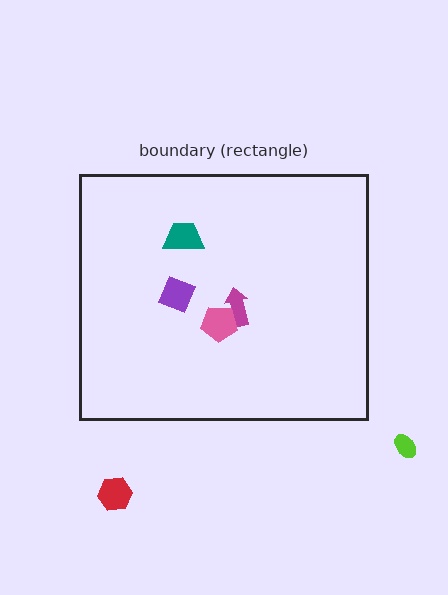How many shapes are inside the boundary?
4 inside, 2 outside.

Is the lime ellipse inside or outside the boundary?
Outside.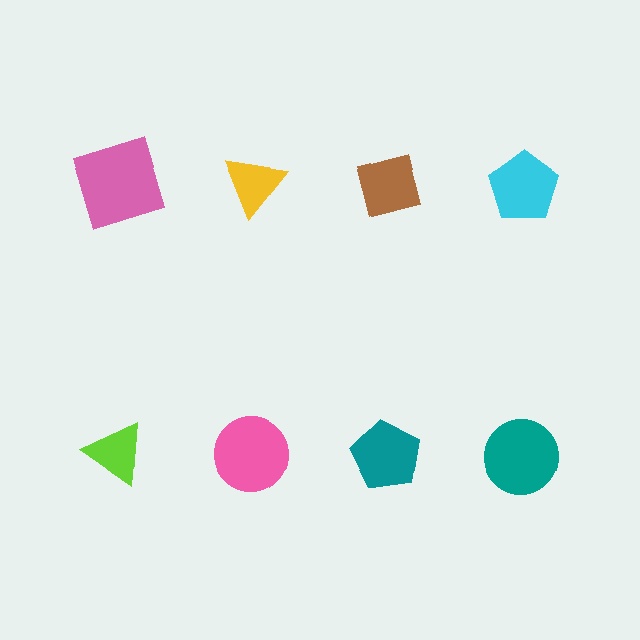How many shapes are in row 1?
4 shapes.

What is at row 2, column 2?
A pink circle.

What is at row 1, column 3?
A brown square.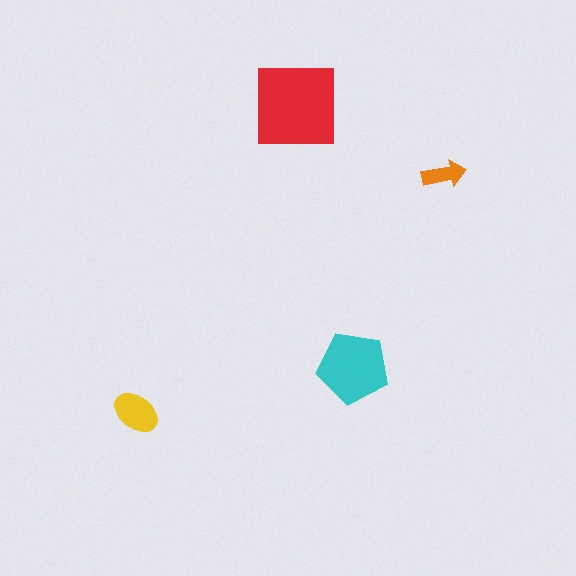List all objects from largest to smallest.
The red square, the cyan pentagon, the yellow ellipse, the orange arrow.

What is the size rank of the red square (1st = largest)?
1st.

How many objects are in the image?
There are 4 objects in the image.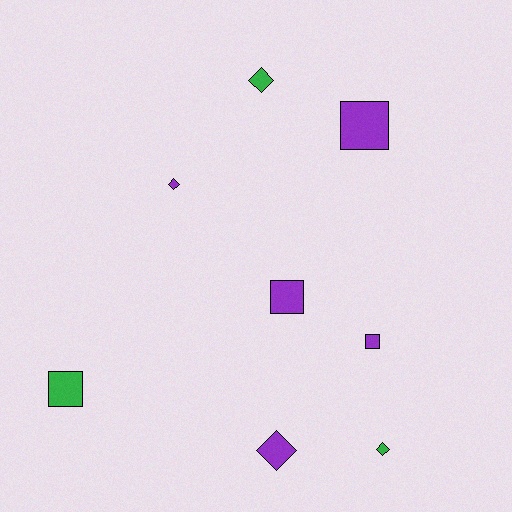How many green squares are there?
There is 1 green square.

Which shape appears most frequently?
Diamond, with 4 objects.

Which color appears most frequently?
Purple, with 5 objects.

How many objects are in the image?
There are 8 objects.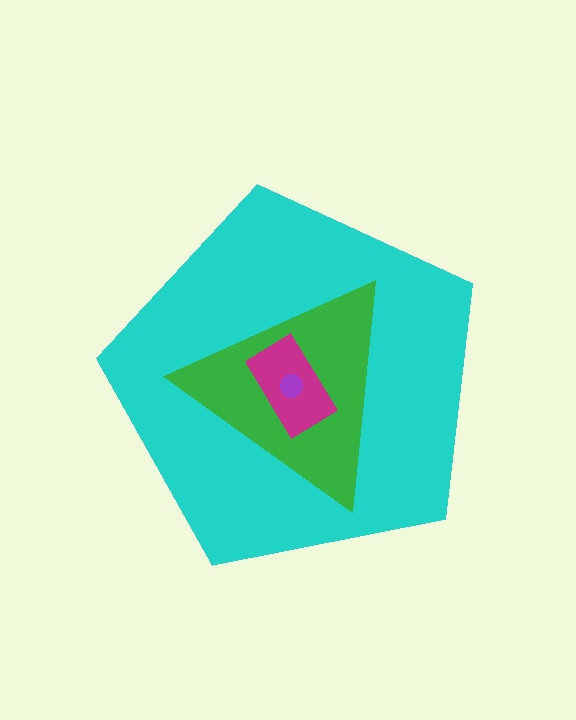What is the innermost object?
The purple circle.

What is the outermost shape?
The cyan pentagon.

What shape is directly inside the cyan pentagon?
The green triangle.